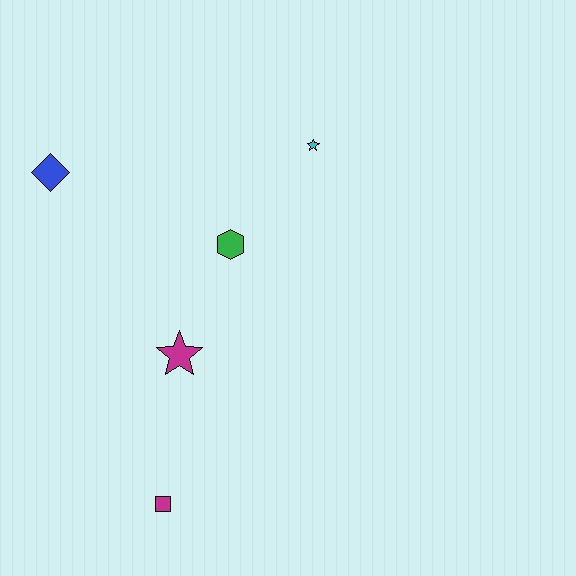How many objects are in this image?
There are 5 objects.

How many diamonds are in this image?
There is 1 diamond.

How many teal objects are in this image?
There are no teal objects.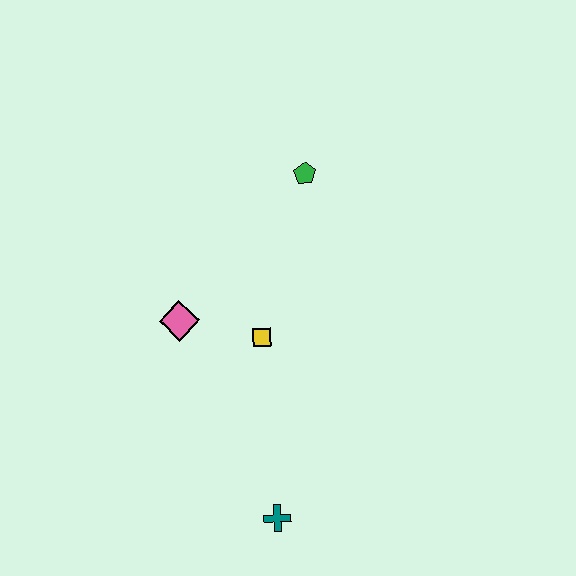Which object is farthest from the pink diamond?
The teal cross is farthest from the pink diamond.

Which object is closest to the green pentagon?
The yellow square is closest to the green pentagon.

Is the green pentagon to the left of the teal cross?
No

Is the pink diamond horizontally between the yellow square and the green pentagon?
No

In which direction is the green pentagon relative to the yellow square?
The green pentagon is above the yellow square.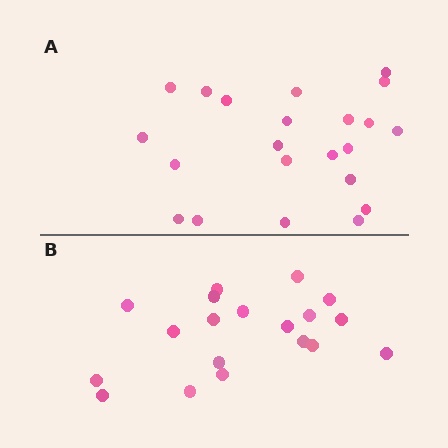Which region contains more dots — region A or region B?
Region A (the top region) has more dots.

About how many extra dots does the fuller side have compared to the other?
Region A has just a few more — roughly 2 or 3 more dots than region B.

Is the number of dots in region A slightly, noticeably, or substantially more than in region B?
Region A has only slightly more — the two regions are fairly close. The ratio is roughly 1.2 to 1.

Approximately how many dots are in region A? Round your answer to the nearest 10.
About 20 dots. (The exact count is 22, which rounds to 20.)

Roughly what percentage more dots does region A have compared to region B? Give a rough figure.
About 15% more.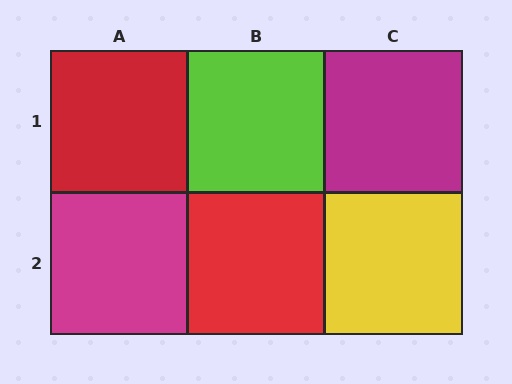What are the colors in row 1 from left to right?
Red, lime, magenta.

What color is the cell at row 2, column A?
Magenta.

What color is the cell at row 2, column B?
Red.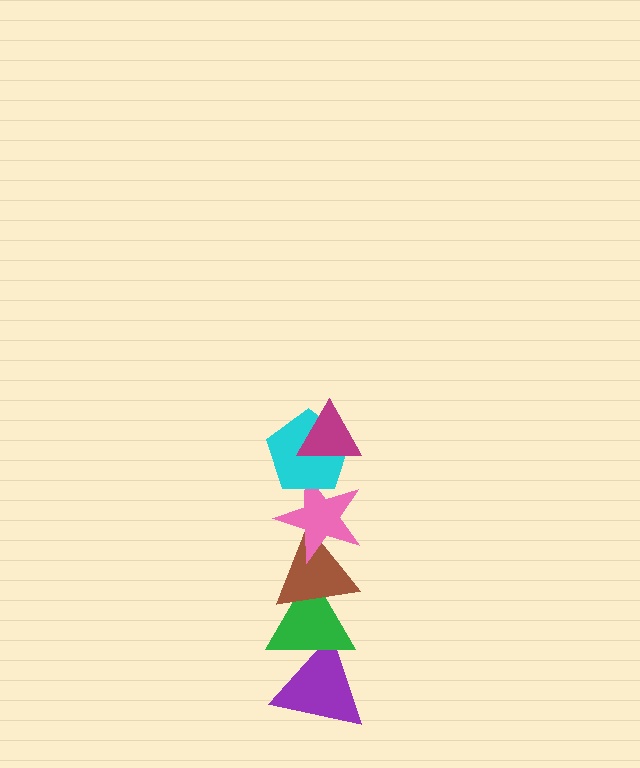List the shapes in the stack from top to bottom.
From top to bottom: the magenta triangle, the cyan pentagon, the pink star, the brown triangle, the green triangle, the purple triangle.